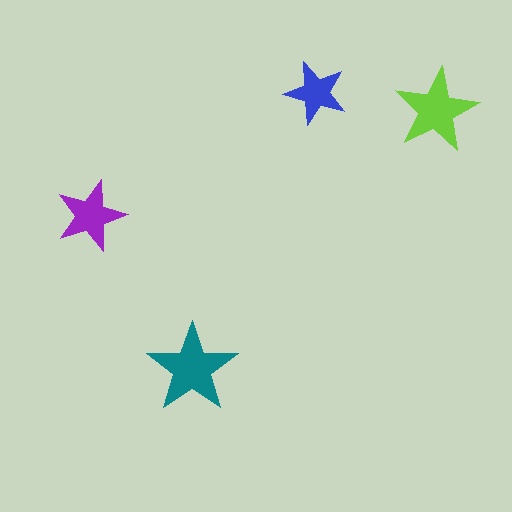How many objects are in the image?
There are 4 objects in the image.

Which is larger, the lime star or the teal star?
The teal one.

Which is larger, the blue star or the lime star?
The lime one.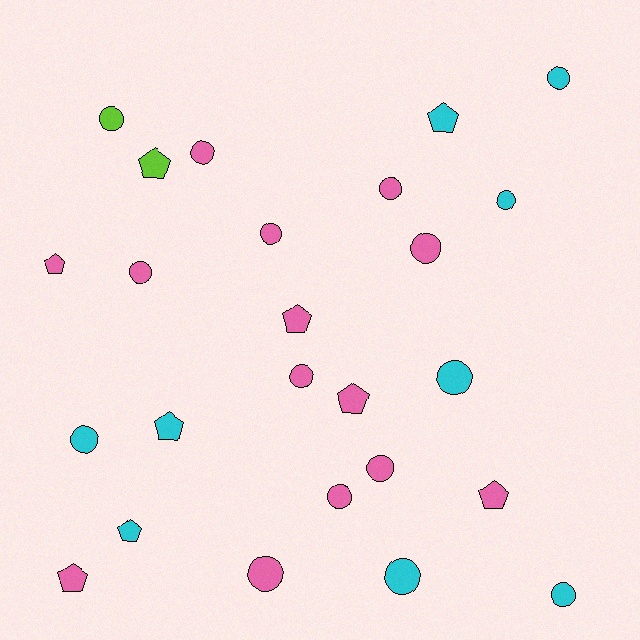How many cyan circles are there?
There are 6 cyan circles.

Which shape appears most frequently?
Circle, with 16 objects.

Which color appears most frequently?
Pink, with 14 objects.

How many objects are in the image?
There are 25 objects.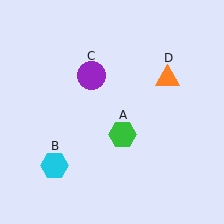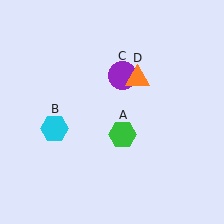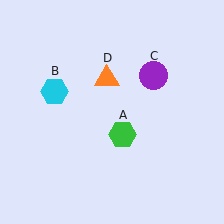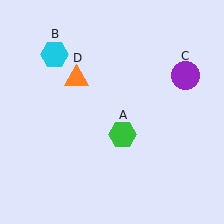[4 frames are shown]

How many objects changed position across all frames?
3 objects changed position: cyan hexagon (object B), purple circle (object C), orange triangle (object D).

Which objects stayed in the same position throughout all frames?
Green hexagon (object A) remained stationary.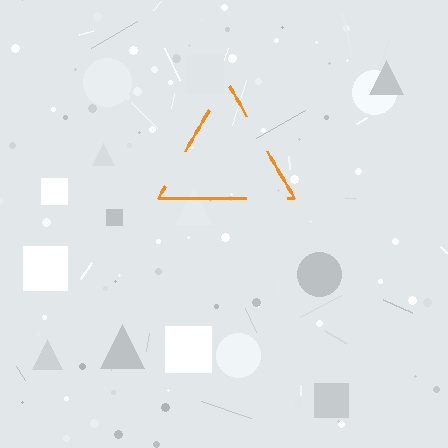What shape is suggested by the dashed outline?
The dashed outline suggests a triangle.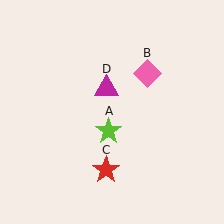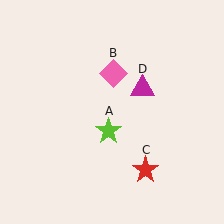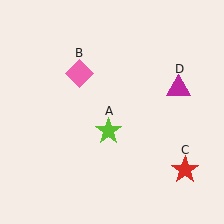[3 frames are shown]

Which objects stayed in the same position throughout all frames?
Lime star (object A) remained stationary.